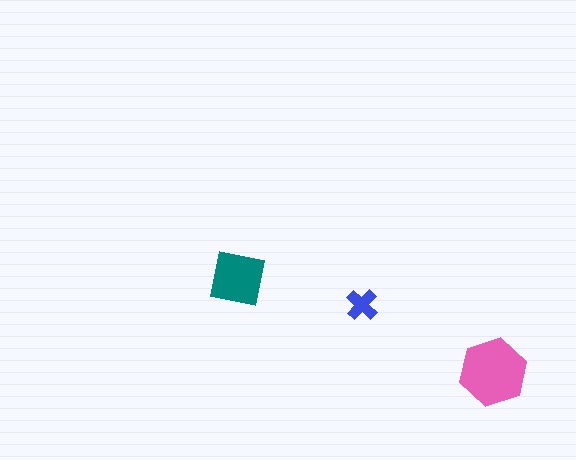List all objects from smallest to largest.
The blue cross, the teal square, the pink hexagon.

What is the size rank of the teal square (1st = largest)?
2nd.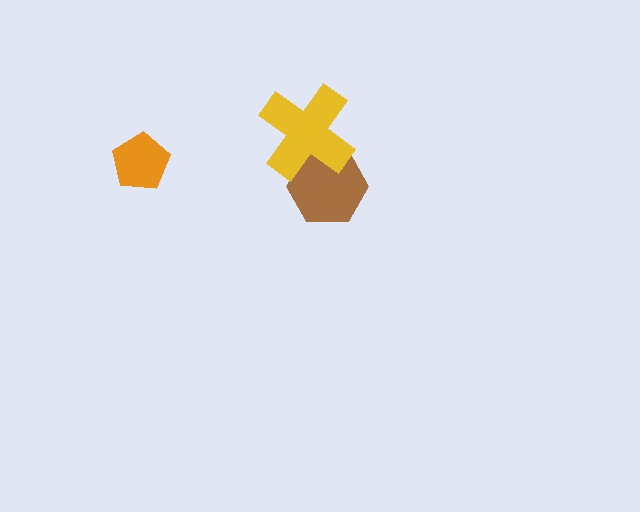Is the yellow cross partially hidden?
No, no other shape covers it.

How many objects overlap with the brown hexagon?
1 object overlaps with the brown hexagon.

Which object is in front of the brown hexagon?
The yellow cross is in front of the brown hexagon.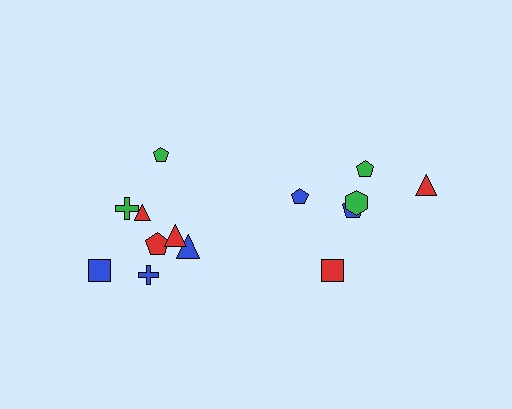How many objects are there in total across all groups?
There are 14 objects.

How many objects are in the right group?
There are 6 objects.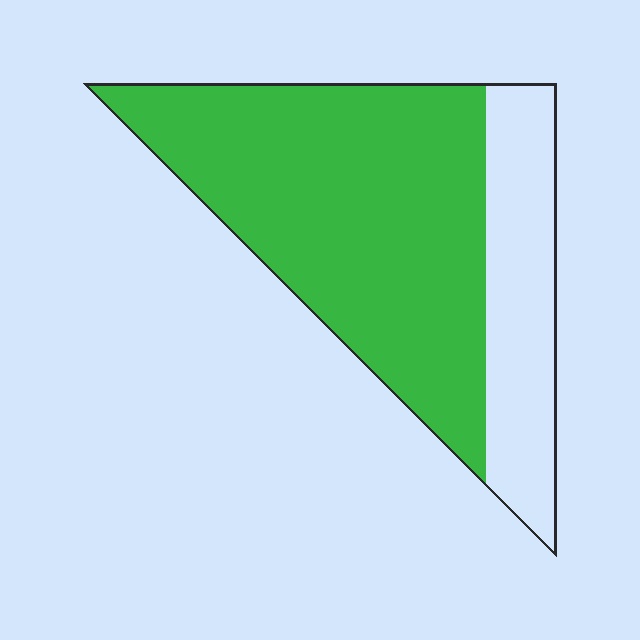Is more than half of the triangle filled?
Yes.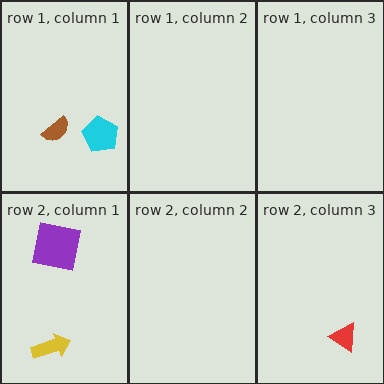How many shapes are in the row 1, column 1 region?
2.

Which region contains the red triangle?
The row 2, column 3 region.